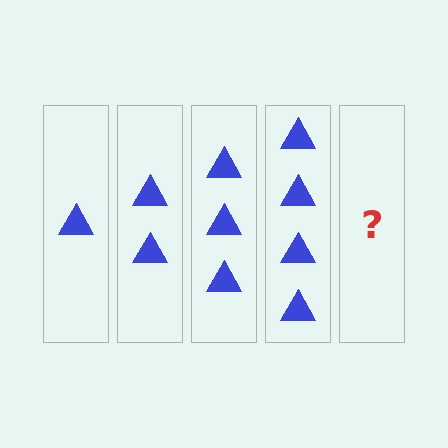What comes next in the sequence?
The next element should be 5 triangles.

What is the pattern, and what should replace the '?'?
The pattern is that each step adds one more triangle. The '?' should be 5 triangles.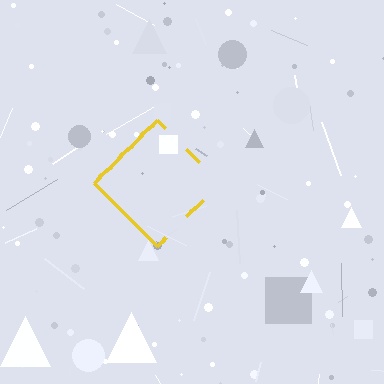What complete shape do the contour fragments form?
The contour fragments form a diamond.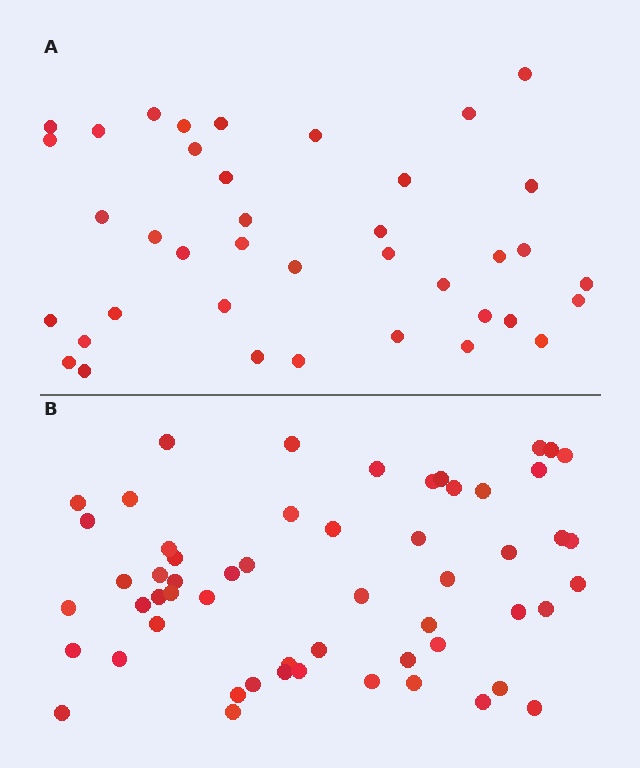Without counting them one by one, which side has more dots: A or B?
Region B (the bottom region) has more dots.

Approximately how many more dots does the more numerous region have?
Region B has approximately 15 more dots than region A.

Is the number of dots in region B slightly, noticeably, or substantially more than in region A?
Region B has noticeably more, but not dramatically so. The ratio is roughly 1.4 to 1.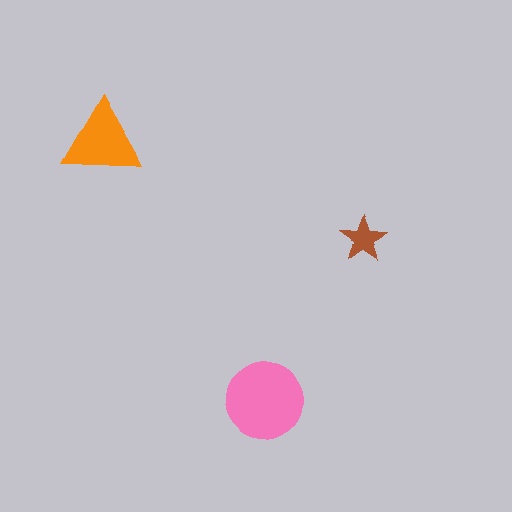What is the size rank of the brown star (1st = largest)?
3rd.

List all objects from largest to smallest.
The pink circle, the orange triangle, the brown star.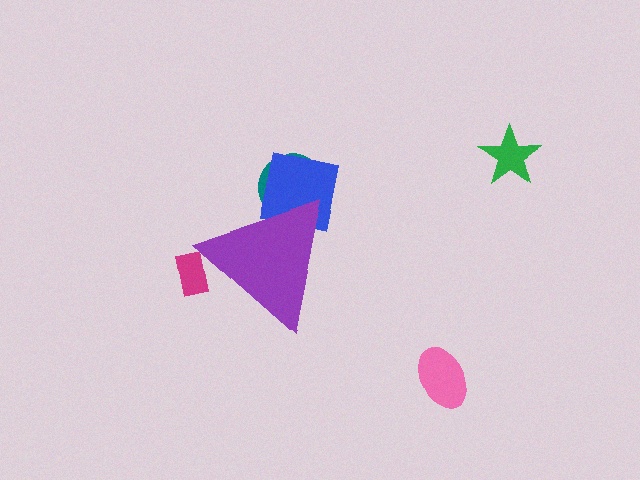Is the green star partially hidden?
No, the green star is fully visible.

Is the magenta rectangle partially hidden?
Yes, the magenta rectangle is partially hidden behind the purple triangle.